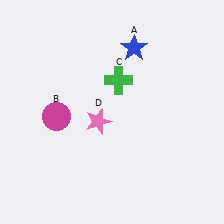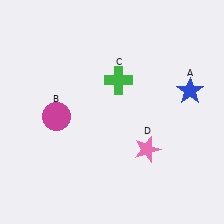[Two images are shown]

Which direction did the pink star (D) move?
The pink star (D) moved right.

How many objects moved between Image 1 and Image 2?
2 objects moved between the two images.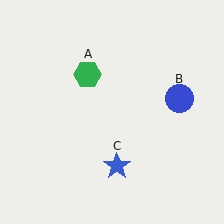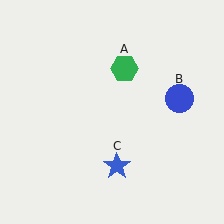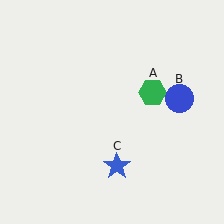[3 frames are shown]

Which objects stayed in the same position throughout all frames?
Blue circle (object B) and blue star (object C) remained stationary.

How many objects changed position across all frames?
1 object changed position: green hexagon (object A).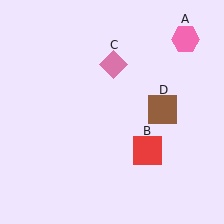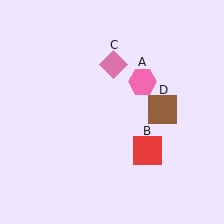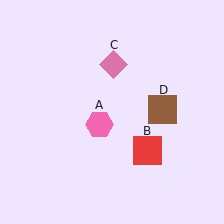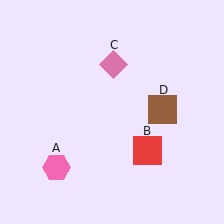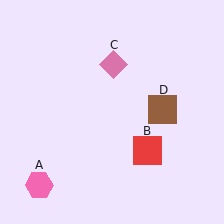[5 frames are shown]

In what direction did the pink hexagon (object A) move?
The pink hexagon (object A) moved down and to the left.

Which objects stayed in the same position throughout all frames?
Red square (object B) and pink diamond (object C) and brown square (object D) remained stationary.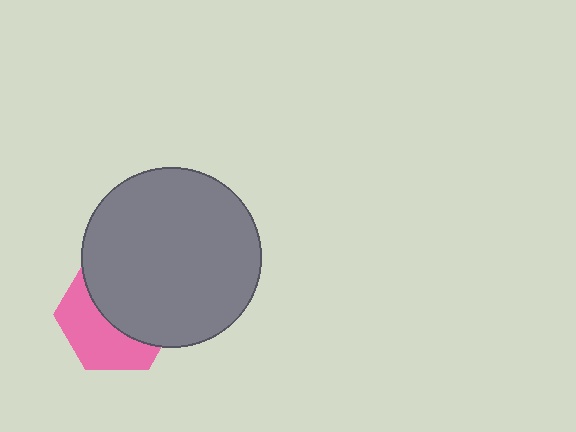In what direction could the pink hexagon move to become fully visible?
The pink hexagon could move toward the lower-left. That would shift it out from behind the gray circle entirely.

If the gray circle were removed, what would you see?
You would see the complete pink hexagon.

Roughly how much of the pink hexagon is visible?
A small part of it is visible (roughly 45%).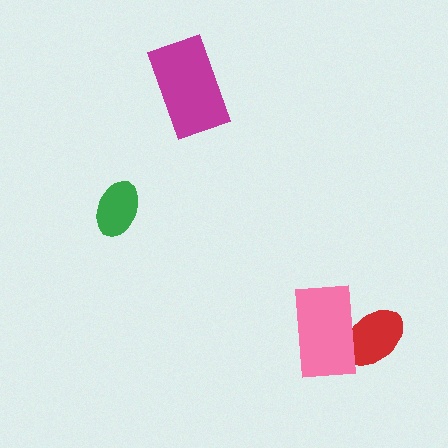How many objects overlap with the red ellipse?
1 object overlaps with the red ellipse.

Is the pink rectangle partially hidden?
No, no other shape covers it.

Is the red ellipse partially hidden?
Yes, it is partially covered by another shape.